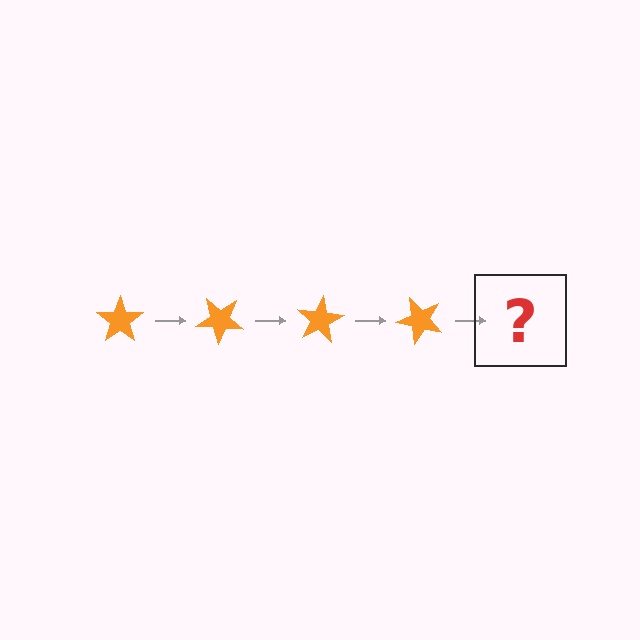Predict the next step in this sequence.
The next step is an orange star rotated 160 degrees.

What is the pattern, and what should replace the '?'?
The pattern is that the star rotates 40 degrees each step. The '?' should be an orange star rotated 160 degrees.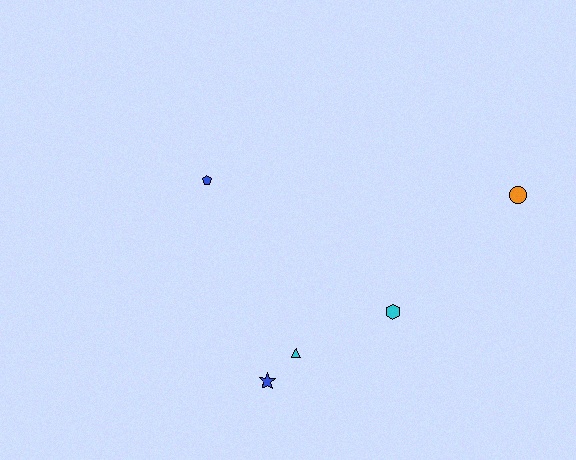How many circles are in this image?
There is 1 circle.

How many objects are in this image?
There are 5 objects.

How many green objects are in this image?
There are no green objects.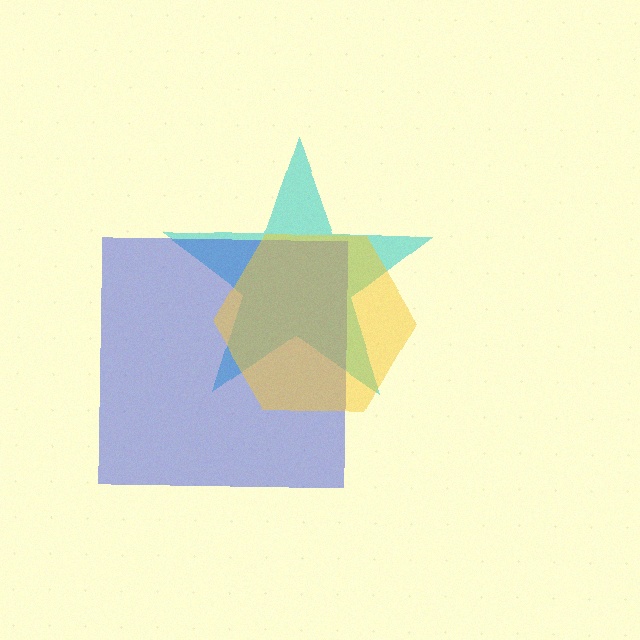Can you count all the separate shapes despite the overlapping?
Yes, there are 3 separate shapes.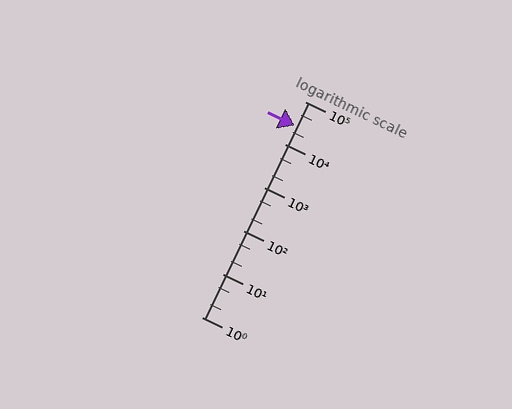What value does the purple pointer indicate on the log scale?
The pointer indicates approximately 28000.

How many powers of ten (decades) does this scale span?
The scale spans 5 decades, from 1 to 100000.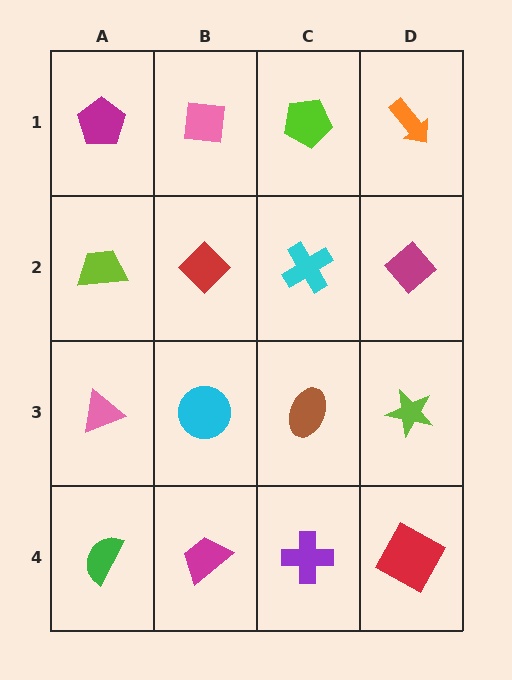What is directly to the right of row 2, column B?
A cyan cross.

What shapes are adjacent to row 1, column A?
A lime trapezoid (row 2, column A), a pink square (row 1, column B).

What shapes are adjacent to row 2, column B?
A pink square (row 1, column B), a cyan circle (row 3, column B), a lime trapezoid (row 2, column A), a cyan cross (row 2, column C).